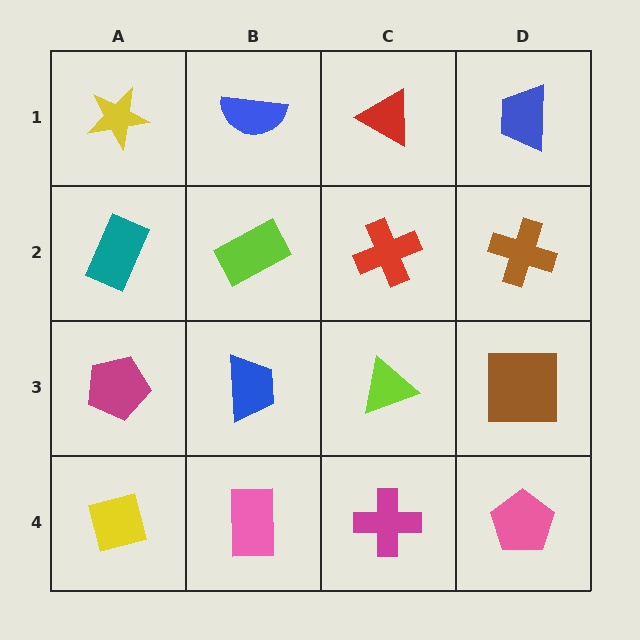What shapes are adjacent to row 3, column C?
A red cross (row 2, column C), a magenta cross (row 4, column C), a blue trapezoid (row 3, column B), a brown square (row 3, column D).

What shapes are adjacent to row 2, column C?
A red triangle (row 1, column C), a lime triangle (row 3, column C), a lime rectangle (row 2, column B), a brown cross (row 2, column D).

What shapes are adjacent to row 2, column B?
A blue semicircle (row 1, column B), a blue trapezoid (row 3, column B), a teal rectangle (row 2, column A), a red cross (row 2, column C).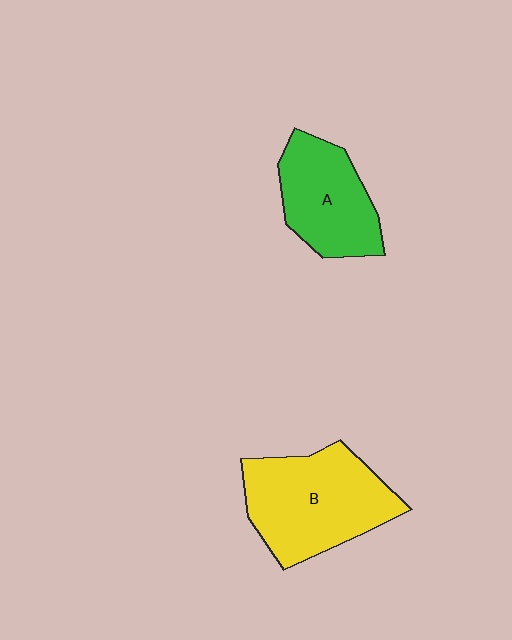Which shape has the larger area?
Shape B (yellow).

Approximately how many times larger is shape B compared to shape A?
Approximately 1.4 times.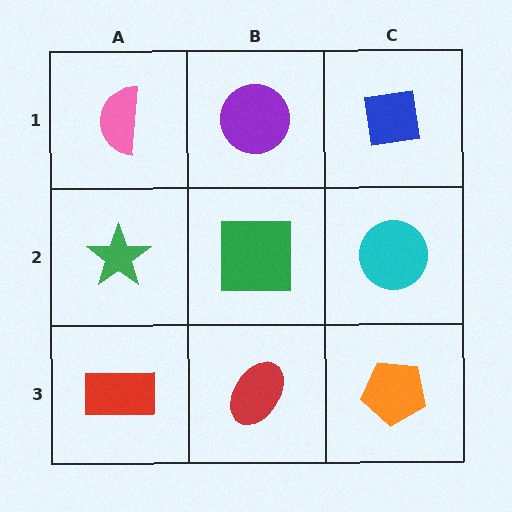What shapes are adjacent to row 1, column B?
A green square (row 2, column B), a pink semicircle (row 1, column A), a blue square (row 1, column C).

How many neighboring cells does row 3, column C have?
2.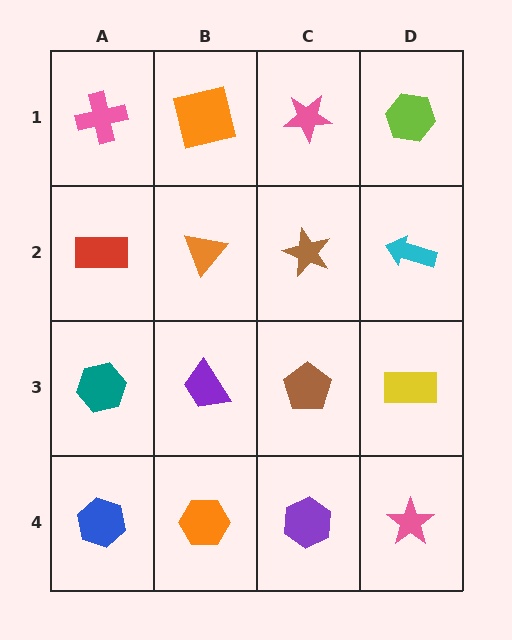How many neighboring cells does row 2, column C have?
4.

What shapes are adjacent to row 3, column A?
A red rectangle (row 2, column A), a blue hexagon (row 4, column A), a purple trapezoid (row 3, column B).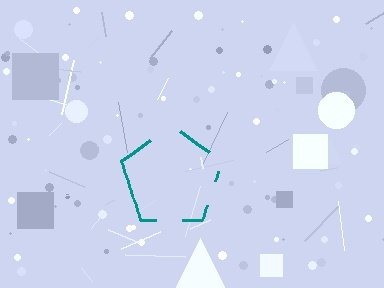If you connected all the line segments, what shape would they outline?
They would outline a pentagon.